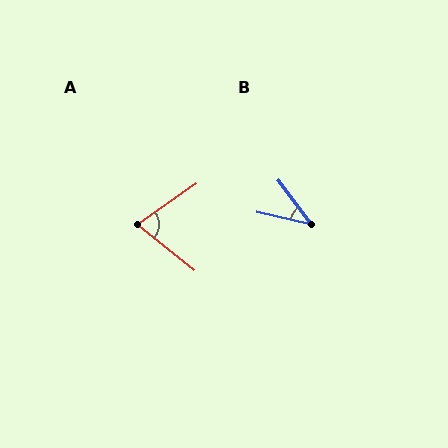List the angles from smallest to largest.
B (40°), A (74°).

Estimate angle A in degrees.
Approximately 74 degrees.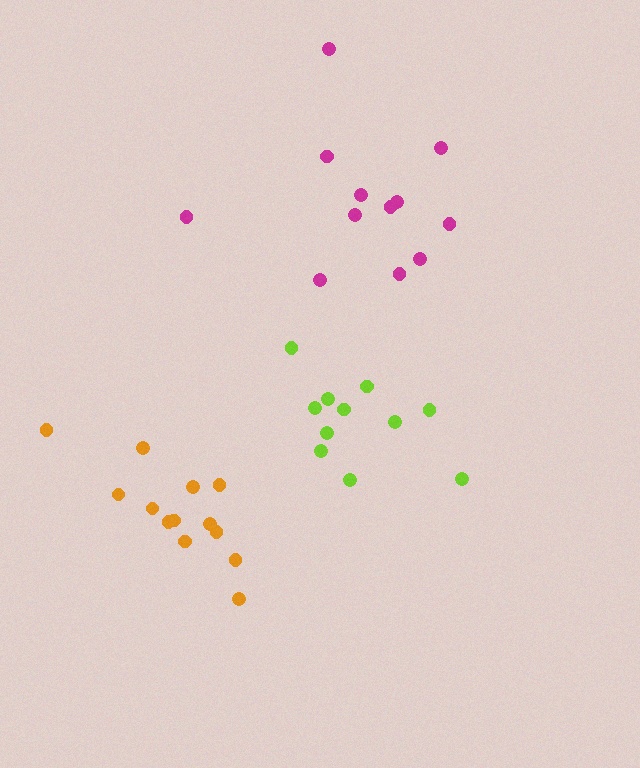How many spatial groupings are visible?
There are 3 spatial groupings.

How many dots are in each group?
Group 1: 12 dots, Group 2: 13 dots, Group 3: 11 dots (36 total).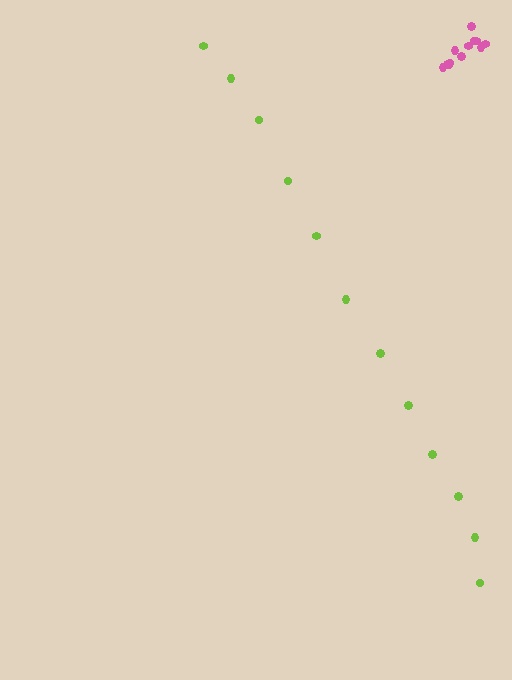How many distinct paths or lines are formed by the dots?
There are 2 distinct paths.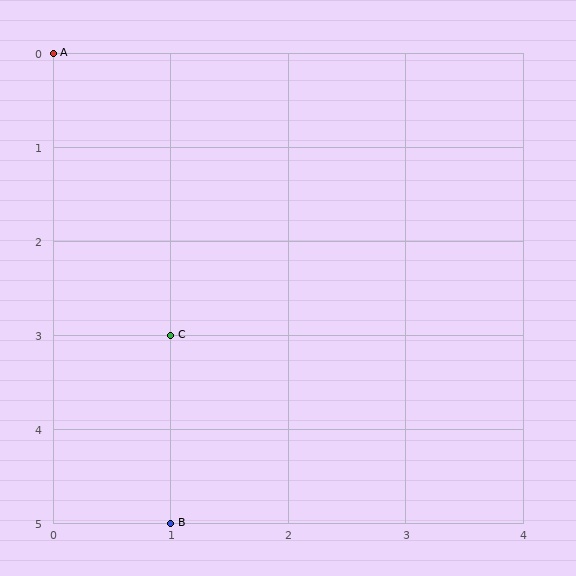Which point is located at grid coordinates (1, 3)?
Point C is at (1, 3).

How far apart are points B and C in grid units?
Points B and C are 2 rows apart.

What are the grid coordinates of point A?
Point A is at grid coordinates (0, 0).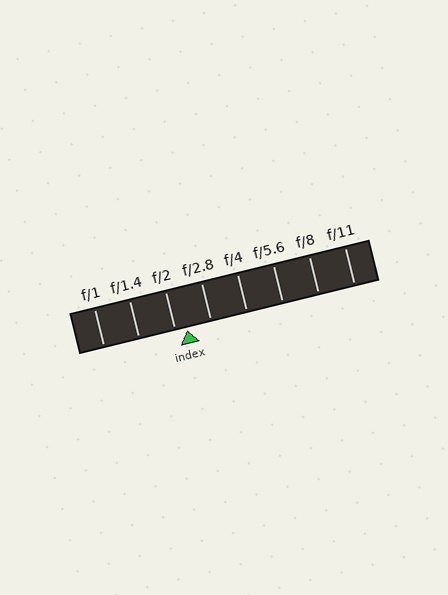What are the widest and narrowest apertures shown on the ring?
The widest aperture shown is f/1 and the narrowest is f/11.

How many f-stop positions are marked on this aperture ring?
There are 8 f-stop positions marked.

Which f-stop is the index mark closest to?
The index mark is closest to f/2.